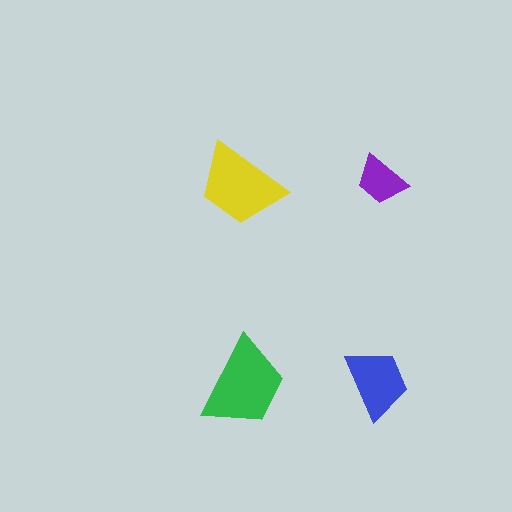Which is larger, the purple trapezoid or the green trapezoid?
The green one.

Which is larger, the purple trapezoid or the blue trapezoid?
The blue one.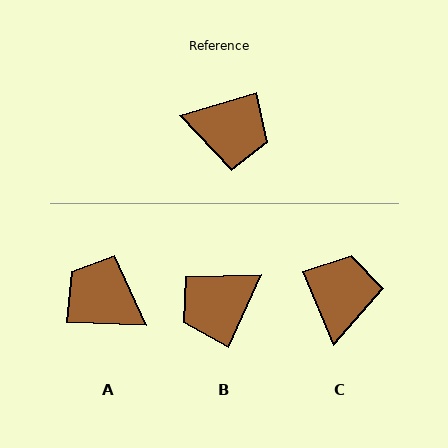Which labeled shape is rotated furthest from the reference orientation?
A, about 161 degrees away.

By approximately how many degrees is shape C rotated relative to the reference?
Approximately 96 degrees counter-clockwise.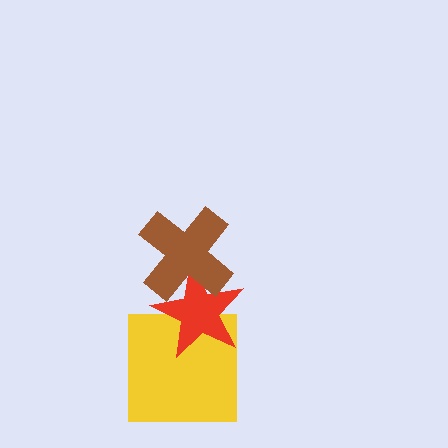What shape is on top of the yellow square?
The red star is on top of the yellow square.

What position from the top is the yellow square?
The yellow square is 3rd from the top.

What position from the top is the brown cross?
The brown cross is 1st from the top.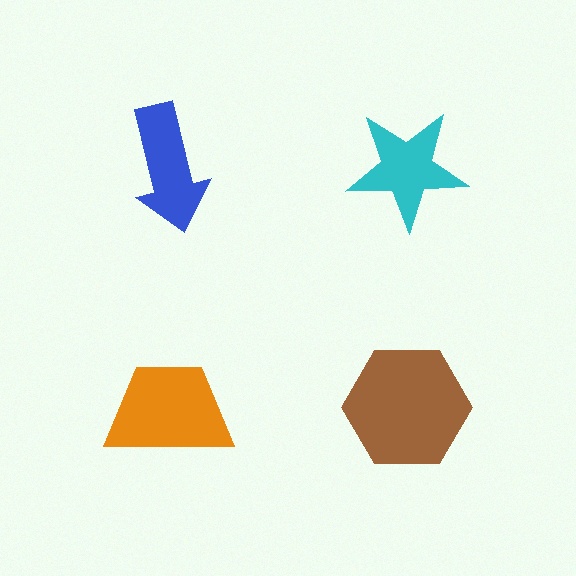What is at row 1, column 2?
A cyan star.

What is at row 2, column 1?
An orange trapezoid.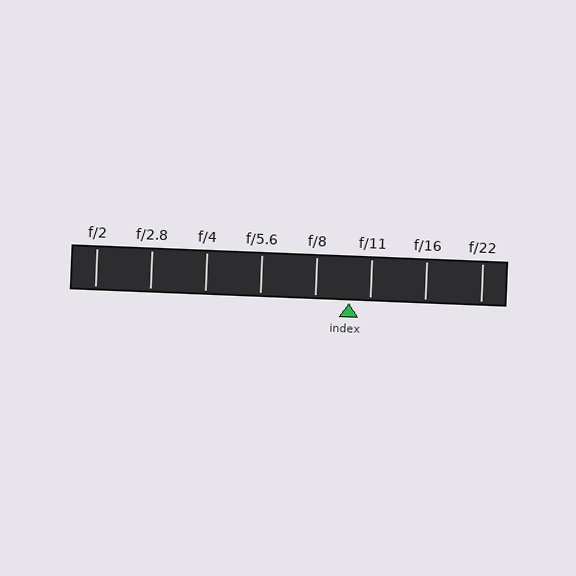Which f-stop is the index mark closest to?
The index mark is closest to f/11.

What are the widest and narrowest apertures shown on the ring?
The widest aperture shown is f/2 and the narrowest is f/22.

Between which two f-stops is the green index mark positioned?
The index mark is between f/8 and f/11.